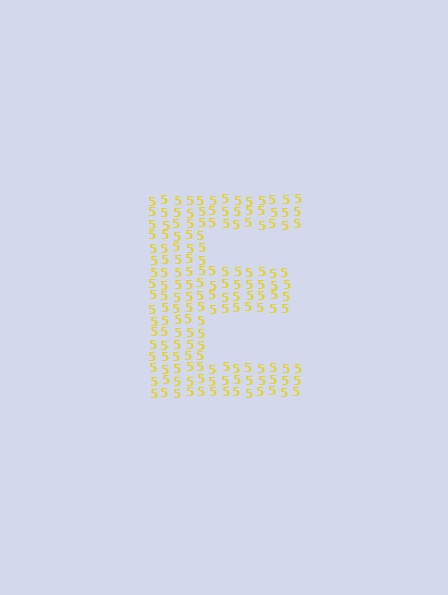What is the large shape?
The large shape is the letter E.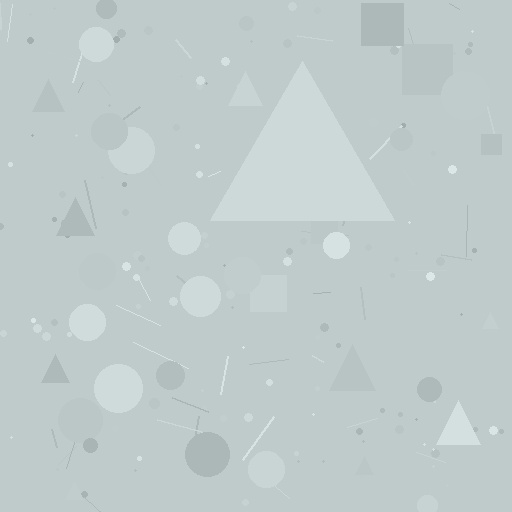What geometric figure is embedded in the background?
A triangle is embedded in the background.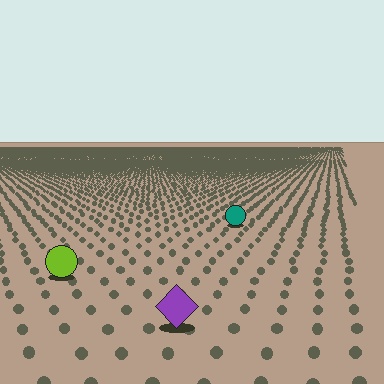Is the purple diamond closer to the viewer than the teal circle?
Yes. The purple diamond is closer — you can tell from the texture gradient: the ground texture is coarser near it.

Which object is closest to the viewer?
The purple diamond is closest. The texture marks near it are larger and more spread out.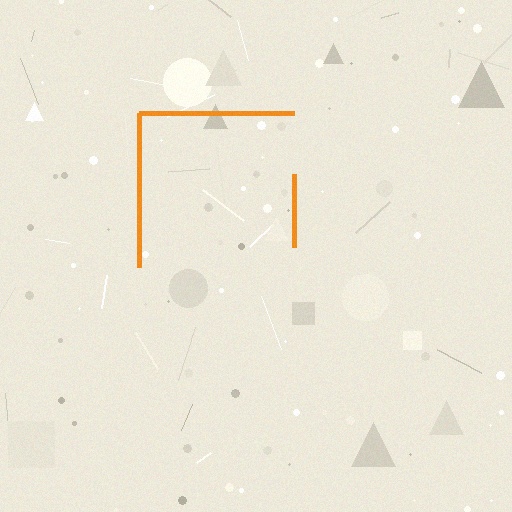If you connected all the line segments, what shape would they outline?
They would outline a square.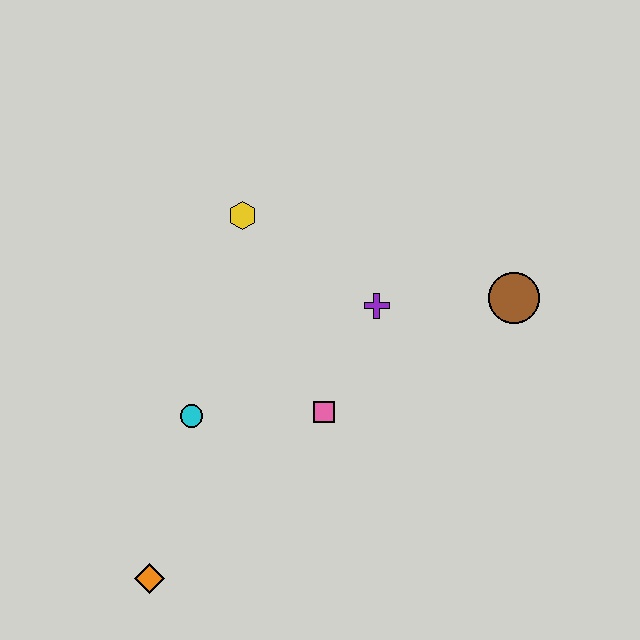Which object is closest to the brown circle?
The purple cross is closest to the brown circle.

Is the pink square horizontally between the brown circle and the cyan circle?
Yes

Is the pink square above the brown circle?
No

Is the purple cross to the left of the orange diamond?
No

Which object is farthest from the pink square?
The orange diamond is farthest from the pink square.